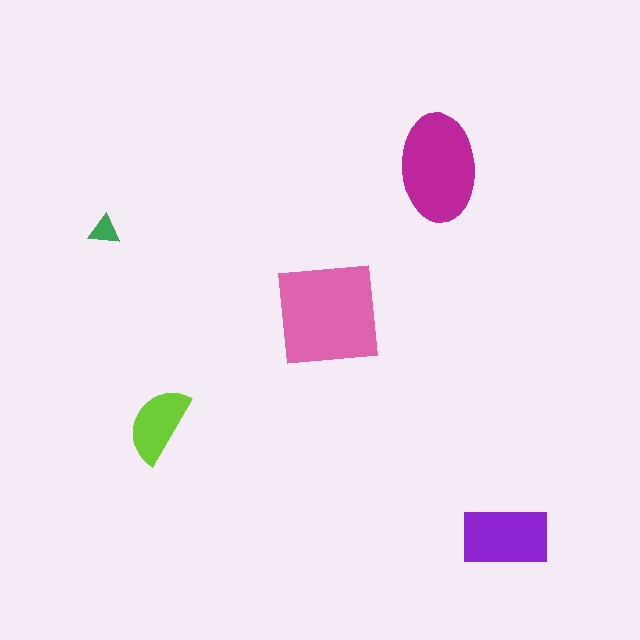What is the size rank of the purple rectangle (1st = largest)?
3rd.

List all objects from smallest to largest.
The green triangle, the lime semicircle, the purple rectangle, the magenta ellipse, the pink square.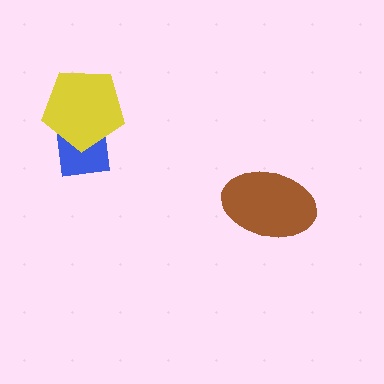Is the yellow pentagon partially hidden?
No, no other shape covers it.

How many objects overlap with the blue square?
1 object overlaps with the blue square.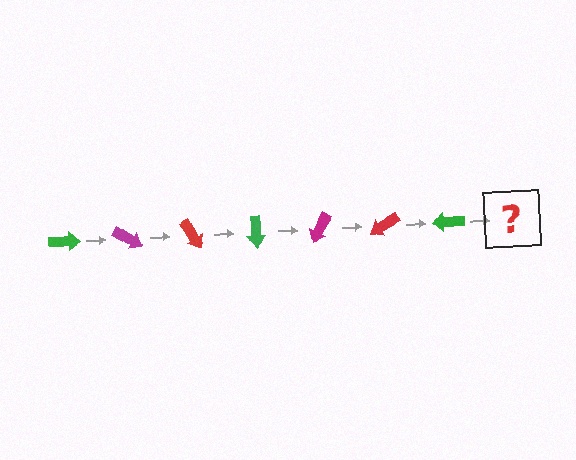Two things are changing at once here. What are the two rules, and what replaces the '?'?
The two rules are that it rotates 30 degrees each step and the color cycles through green, magenta, and red. The '?' should be a magenta arrow, rotated 210 degrees from the start.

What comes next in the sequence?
The next element should be a magenta arrow, rotated 210 degrees from the start.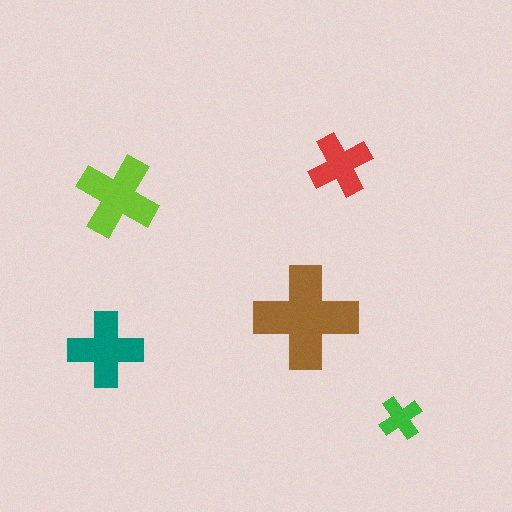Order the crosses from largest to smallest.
the brown one, the lime one, the teal one, the red one, the green one.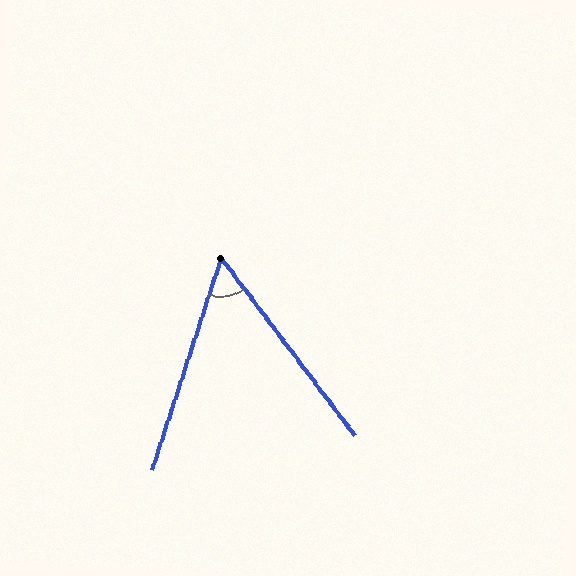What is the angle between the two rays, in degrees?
Approximately 55 degrees.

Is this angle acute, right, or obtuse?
It is acute.